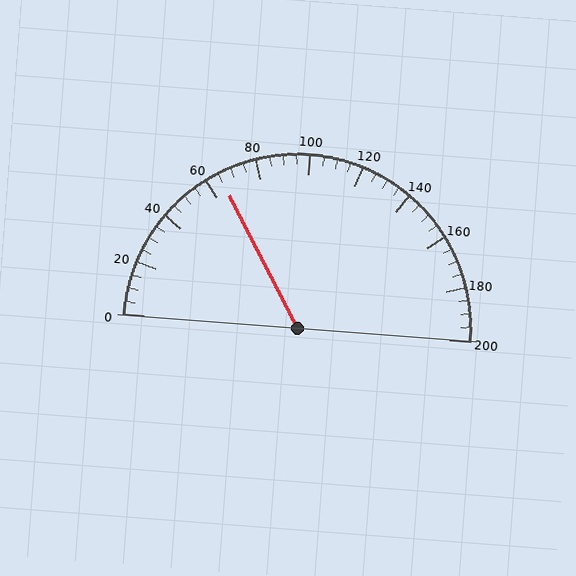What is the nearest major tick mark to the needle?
The nearest major tick mark is 60.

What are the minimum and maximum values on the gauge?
The gauge ranges from 0 to 200.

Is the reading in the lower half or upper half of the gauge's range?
The reading is in the lower half of the range (0 to 200).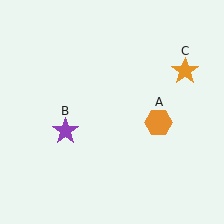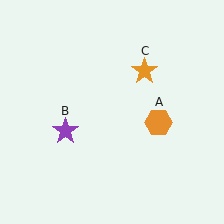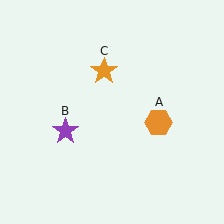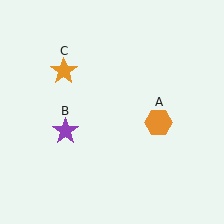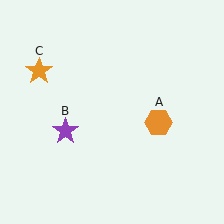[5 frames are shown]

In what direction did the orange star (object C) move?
The orange star (object C) moved left.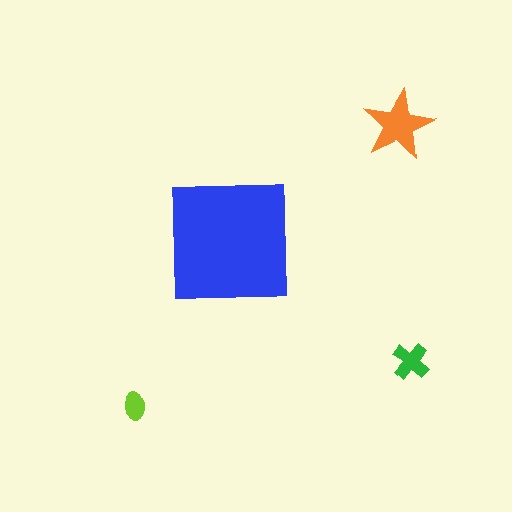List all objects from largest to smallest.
The blue square, the orange star, the green cross, the lime ellipse.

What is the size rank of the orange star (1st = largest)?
2nd.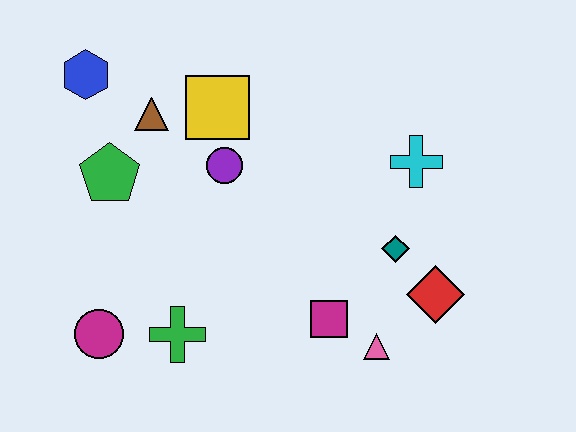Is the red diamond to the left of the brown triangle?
No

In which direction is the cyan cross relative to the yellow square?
The cyan cross is to the right of the yellow square.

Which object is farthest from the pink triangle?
The blue hexagon is farthest from the pink triangle.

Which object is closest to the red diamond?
The teal diamond is closest to the red diamond.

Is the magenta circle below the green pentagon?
Yes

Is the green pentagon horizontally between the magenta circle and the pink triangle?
Yes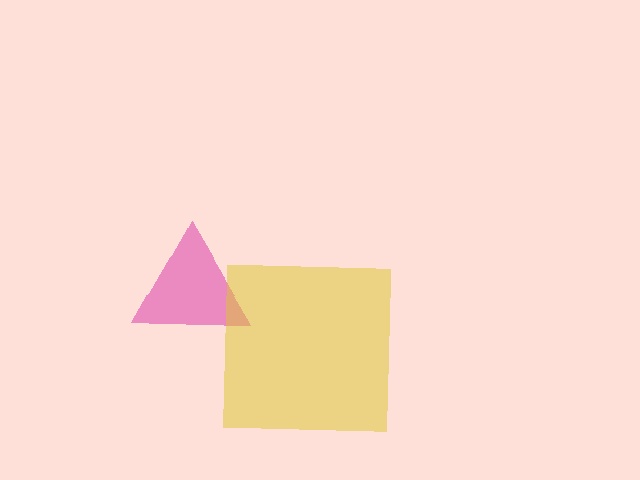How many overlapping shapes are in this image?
There are 2 overlapping shapes in the image.